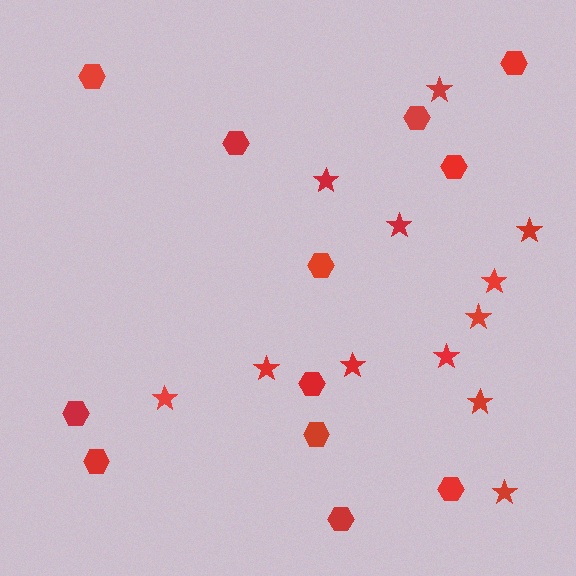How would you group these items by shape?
There are 2 groups: one group of stars (12) and one group of hexagons (12).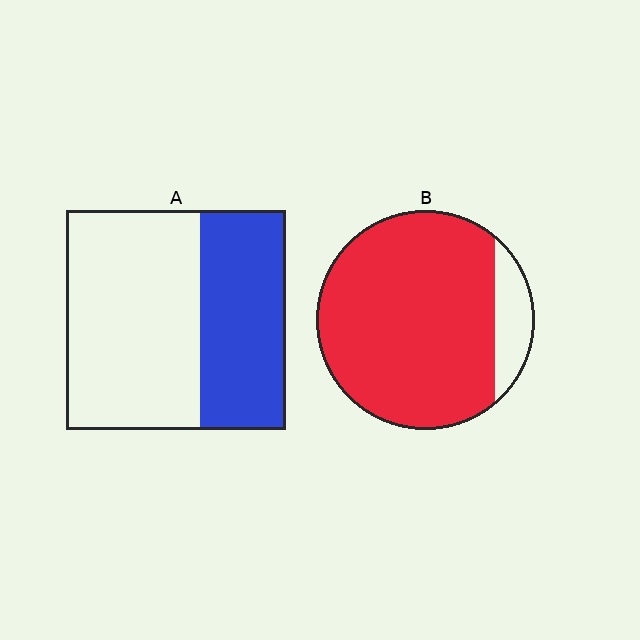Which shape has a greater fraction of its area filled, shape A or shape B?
Shape B.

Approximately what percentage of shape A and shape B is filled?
A is approximately 40% and B is approximately 90%.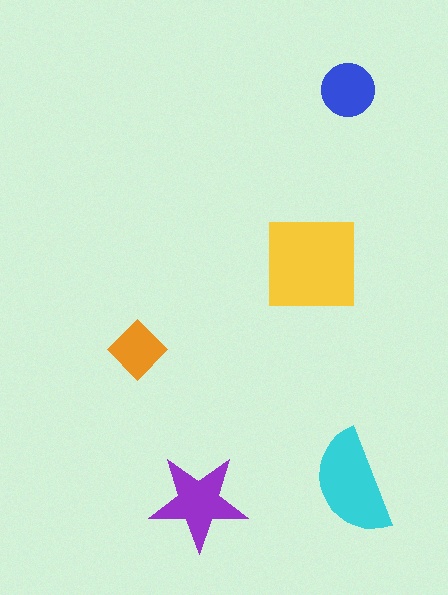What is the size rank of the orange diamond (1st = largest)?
5th.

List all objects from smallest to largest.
The orange diamond, the blue circle, the purple star, the cyan semicircle, the yellow square.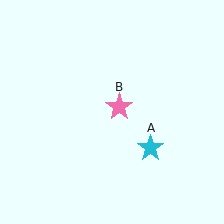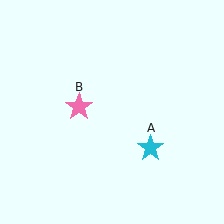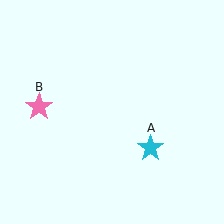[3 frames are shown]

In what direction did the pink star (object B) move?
The pink star (object B) moved left.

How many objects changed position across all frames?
1 object changed position: pink star (object B).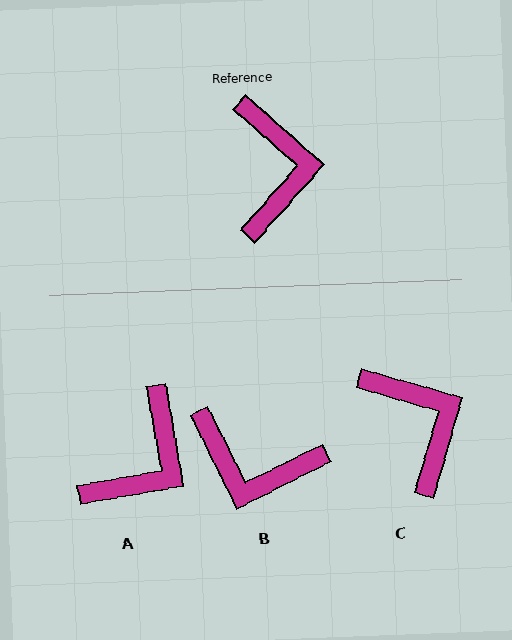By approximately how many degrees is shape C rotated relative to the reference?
Approximately 25 degrees counter-clockwise.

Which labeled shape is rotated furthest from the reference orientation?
B, about 112 degrees away.